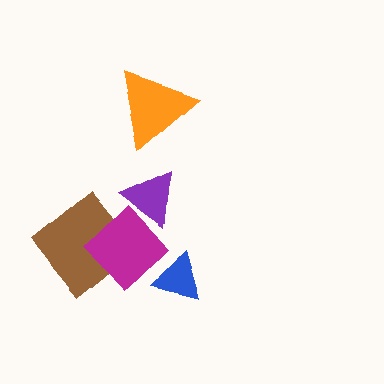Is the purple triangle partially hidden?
Yes, it is partially covered by another shape.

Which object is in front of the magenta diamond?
The blue triangle is in front of the magenta diamond.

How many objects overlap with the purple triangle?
1 object overlaps with the purple triangle.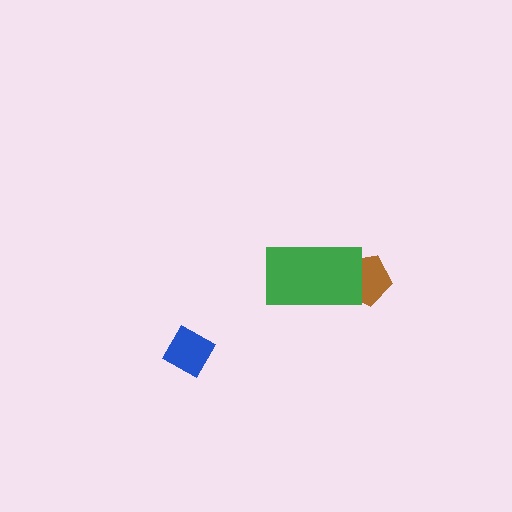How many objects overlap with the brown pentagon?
1 object overlaps with the brown pentagon.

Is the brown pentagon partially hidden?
Yes, it is partially covered by another shape.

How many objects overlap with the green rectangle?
1 object overlaps with the green rectangle.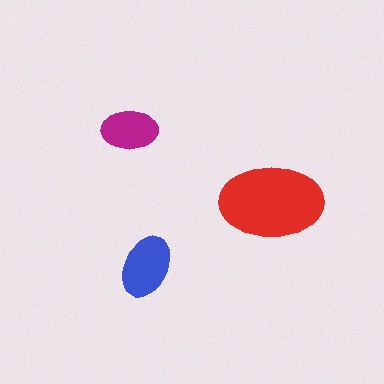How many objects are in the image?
There are 3 objects in the image.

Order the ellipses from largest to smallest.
the red one, the blue one, the magenta one.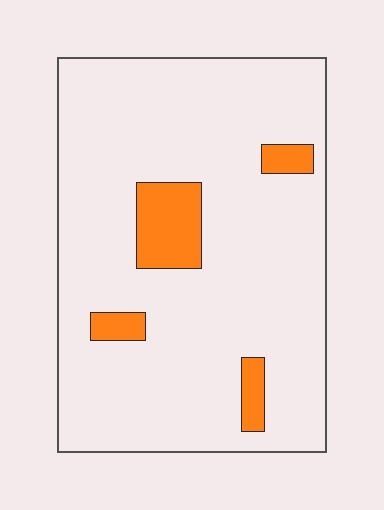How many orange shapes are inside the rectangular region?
4.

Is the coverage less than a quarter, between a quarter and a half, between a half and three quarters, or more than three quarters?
Less than a quarter.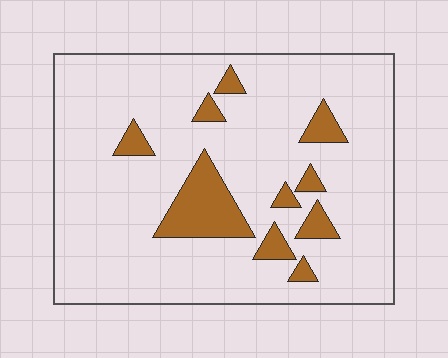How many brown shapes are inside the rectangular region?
10.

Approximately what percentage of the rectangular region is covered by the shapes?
Approximately 15%.